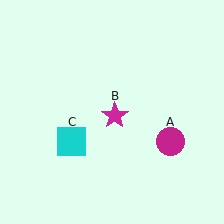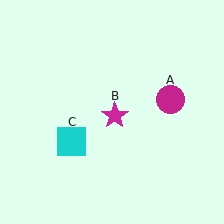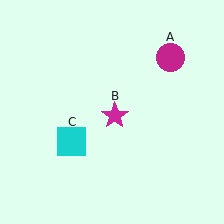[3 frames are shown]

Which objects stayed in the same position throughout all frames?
Magenta star (object B) and cyan square (object C) remained stationary.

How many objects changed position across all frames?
1 object changed position: magenta circle (object A).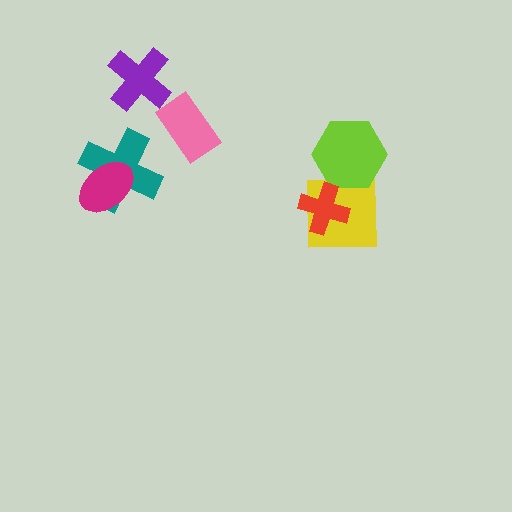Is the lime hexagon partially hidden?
No, no other shape covers it.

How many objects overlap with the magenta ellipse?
1 object overlaps with the magenta ellipse.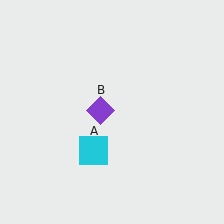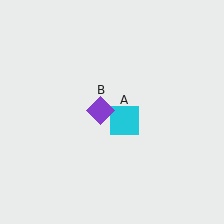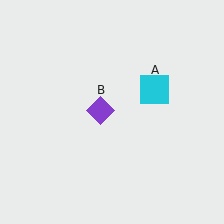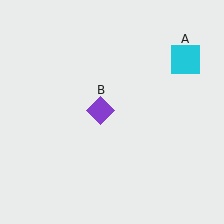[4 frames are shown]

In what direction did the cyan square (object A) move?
The cyan square (object A) moved up and to the right.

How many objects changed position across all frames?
1 object changed position: cyan square (object A).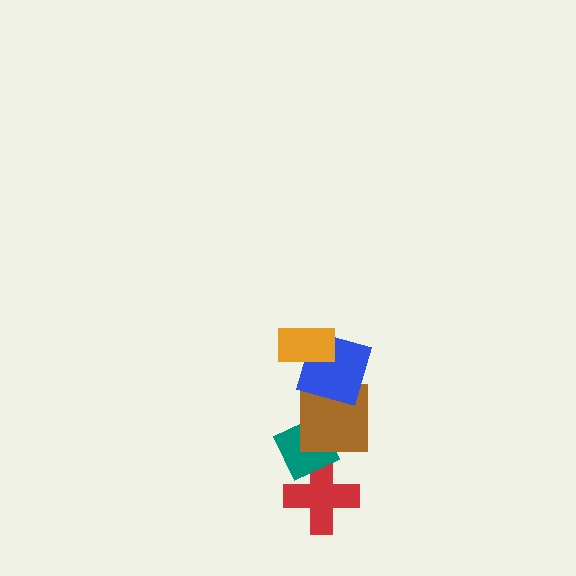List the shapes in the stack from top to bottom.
From top to bottom: the orange rectangle, the blue square, the brown square, the teal diamond, the red cross.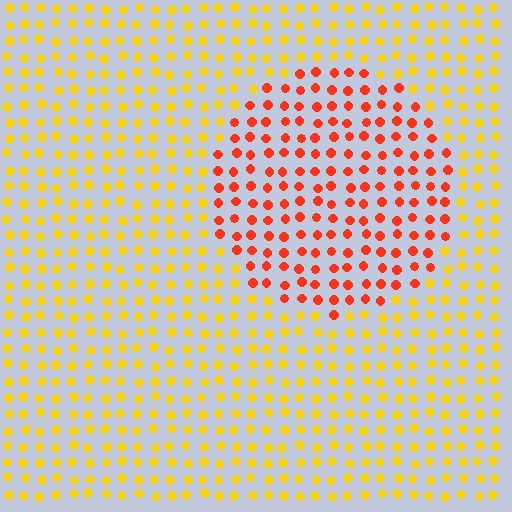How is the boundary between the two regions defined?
The boundary is defined purely by a slight shift in hue (about 45 degrees). Spacing, size, and orientation are identical on both sides.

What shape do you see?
I see a circle.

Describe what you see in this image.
The image is filled with small yellow elements in a uniform arrangement. A circle-shaped region is visible where the elements are tinted to a slightly different hue, forming a subtle color boundary.